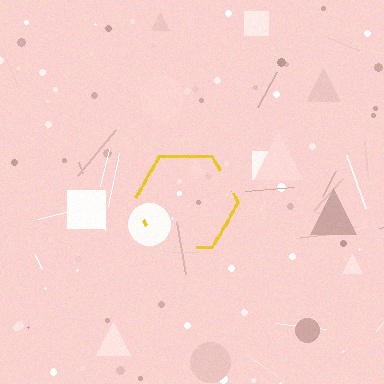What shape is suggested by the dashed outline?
The dashed outline suggests a hexagon.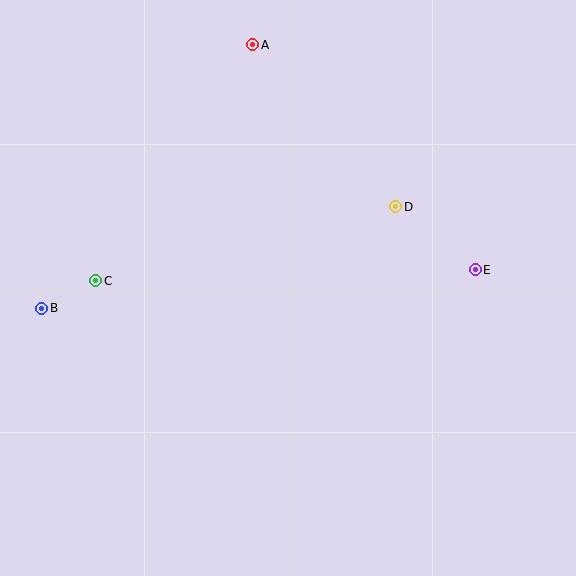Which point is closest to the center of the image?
Point D at (396, 207) is closest to the center.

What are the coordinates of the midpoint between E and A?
The midpoint between E and A is at (364, 157).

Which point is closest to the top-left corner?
Point A is closest to the top-left corner.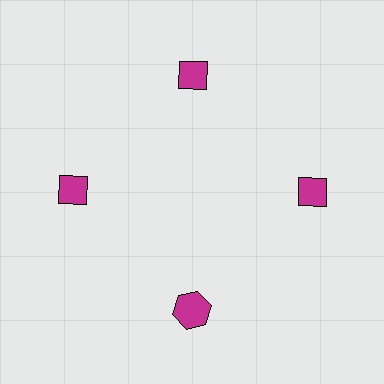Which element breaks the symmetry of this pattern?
The magenta hexagon at roughly the 6 o'clock position breaks the symmetry. All other shapes are magenta diamonds.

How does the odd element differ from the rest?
It has a different shape: hexagon instead of diamond.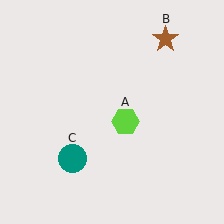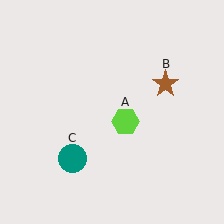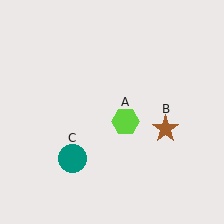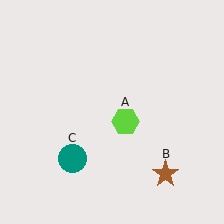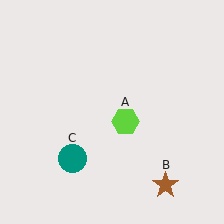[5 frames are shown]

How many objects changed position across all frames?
1 object changed position: brown star (object B).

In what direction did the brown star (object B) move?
The brown star (object B) moved down.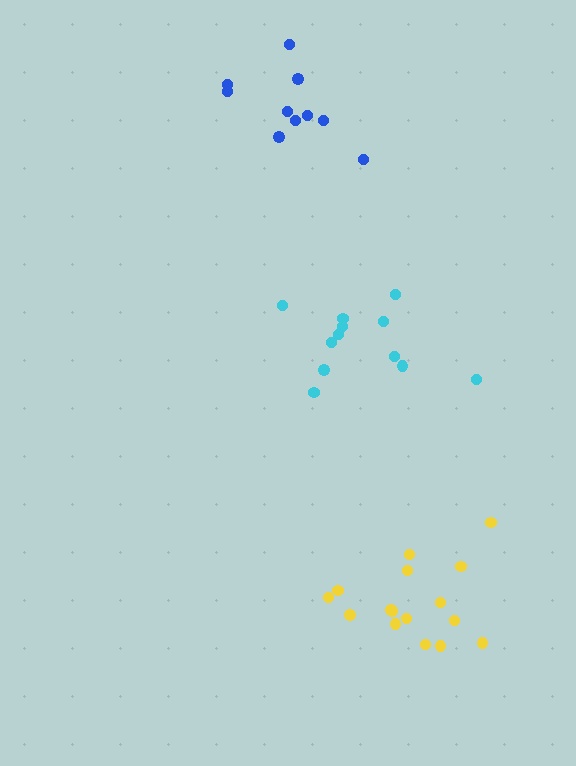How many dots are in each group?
Group 1: 12 dots, Group 2: 10 dots, Group 3: 16 dots (38 total).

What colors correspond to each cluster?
The clusters are colored: cyan, blue, yellow.